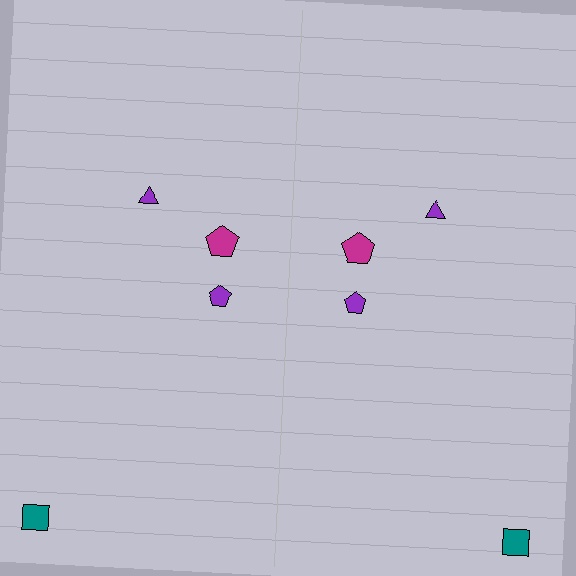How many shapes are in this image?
There are 8 shapes in this image.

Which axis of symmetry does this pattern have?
The pattern has a vertical axis of symmetry running through the center of the image.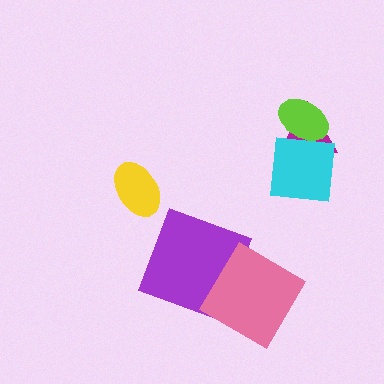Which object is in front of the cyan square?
The lime ellipse is in front of the cyan square.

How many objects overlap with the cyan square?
2 objects overlap with the cyan square.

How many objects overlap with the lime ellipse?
2 objects overlap with the lime ellipse.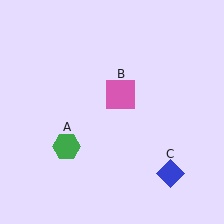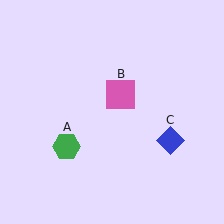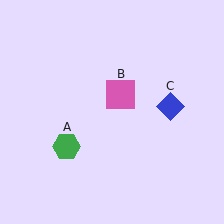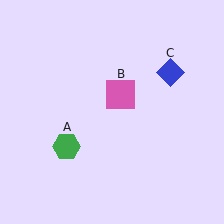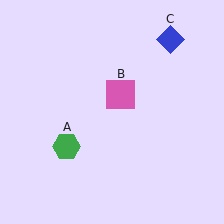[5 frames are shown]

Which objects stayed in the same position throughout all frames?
Green hexagon (object A) and pink square (object B) remained stationary.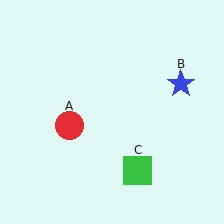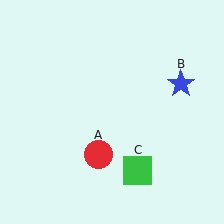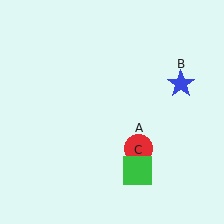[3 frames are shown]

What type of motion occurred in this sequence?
The red circle (object A) rotated counterclockwise around the center of the scene.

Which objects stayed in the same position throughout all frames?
Blue star (object B) and green square (object C) remained stationary.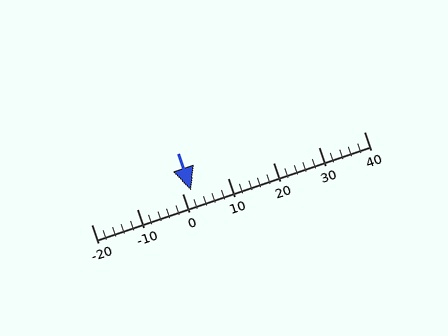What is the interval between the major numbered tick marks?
The major tick marks are spaced 10 units apart.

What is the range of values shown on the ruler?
The ruler shows values from -20 to 40.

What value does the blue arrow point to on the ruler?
The blue arrow points to approximately 2.